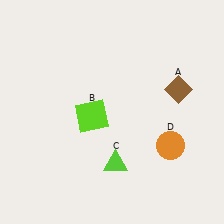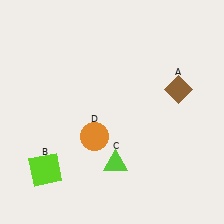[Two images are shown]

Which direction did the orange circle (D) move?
The orange circle (D) moved left.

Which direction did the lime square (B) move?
The lime square (B) moved down.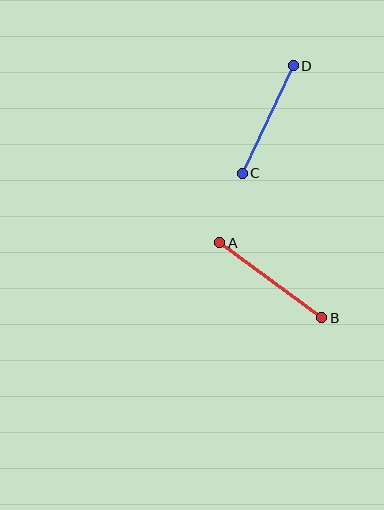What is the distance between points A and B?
The distance is approximately 126 pixels.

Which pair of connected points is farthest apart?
Points A and B are farthest apart.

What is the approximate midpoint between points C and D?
The midpoint is at approximately (268, 119) pixels.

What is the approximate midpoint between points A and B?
The midpoint is at approximately (271, 280) pixels.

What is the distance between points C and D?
The distance is approximately 119 pixels.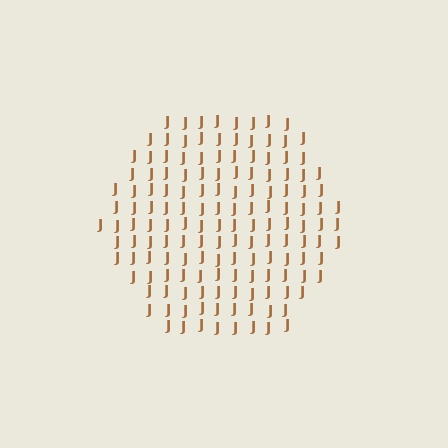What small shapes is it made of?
It is made of small letter J's.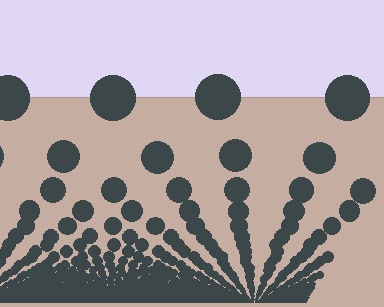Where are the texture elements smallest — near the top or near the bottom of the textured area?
Near the bottom.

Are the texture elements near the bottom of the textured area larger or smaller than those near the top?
Smaller. The gradient is inverted — elements near the bottom are smaller and denser.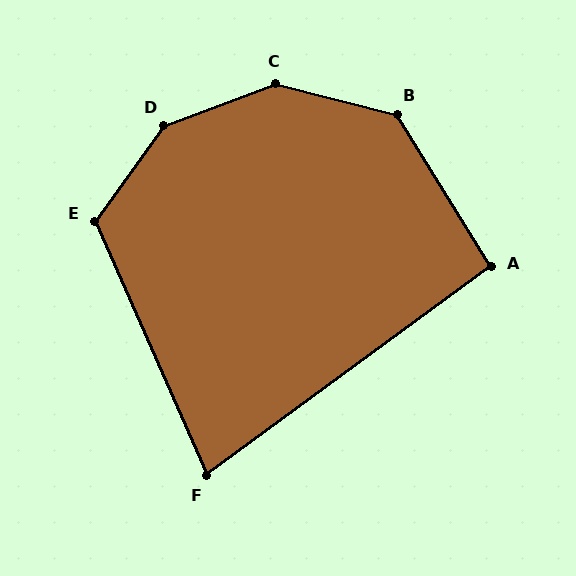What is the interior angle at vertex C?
Approximately 145 degrees (obtuse).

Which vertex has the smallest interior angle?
F, at approximately 78 degrees.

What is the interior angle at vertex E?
Approximately 121 degrees (obtuse).